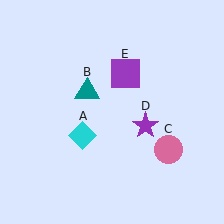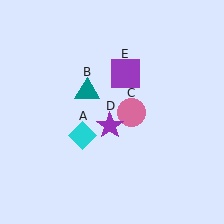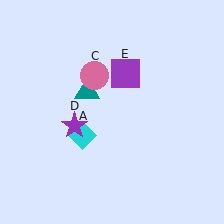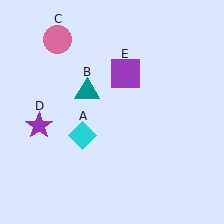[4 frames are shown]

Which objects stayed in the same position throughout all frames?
Cyan diamond (object A) and teal triangle (object B) and purple square (object E) remained stationary.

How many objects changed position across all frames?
2 objects changed position: pink circle (object C), purple star (object D).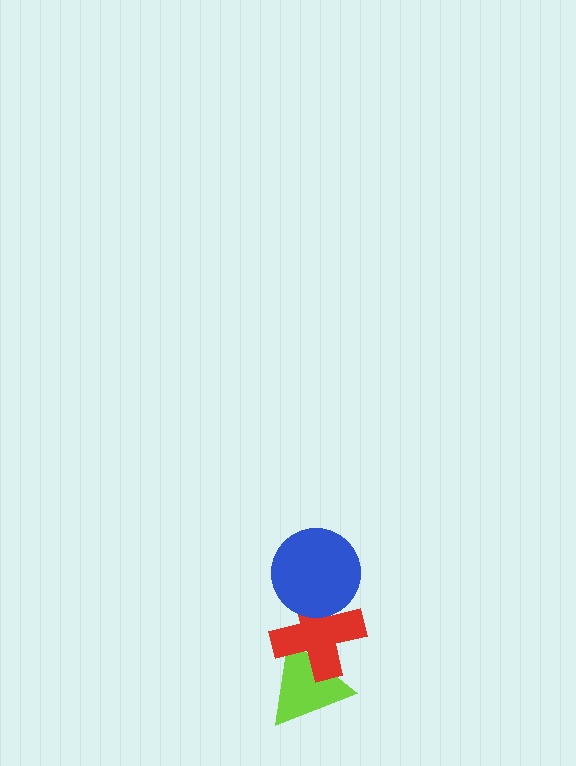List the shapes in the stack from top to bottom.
From top to bottom: the blue circle, the red cross, the lime triangle.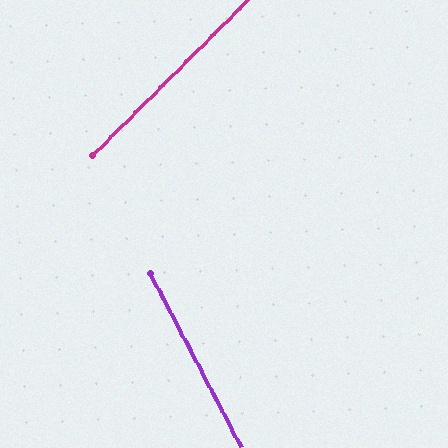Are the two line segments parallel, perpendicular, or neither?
Neither parallel nor perpendicular — they differ by about 72°.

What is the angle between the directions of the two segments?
Approximately 72 degrees.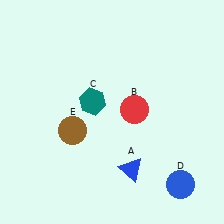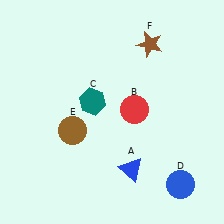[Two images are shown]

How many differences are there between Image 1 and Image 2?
There is 1 difference between the two images.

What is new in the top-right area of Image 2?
A brown star (F) was added in the top-right area of Image 2.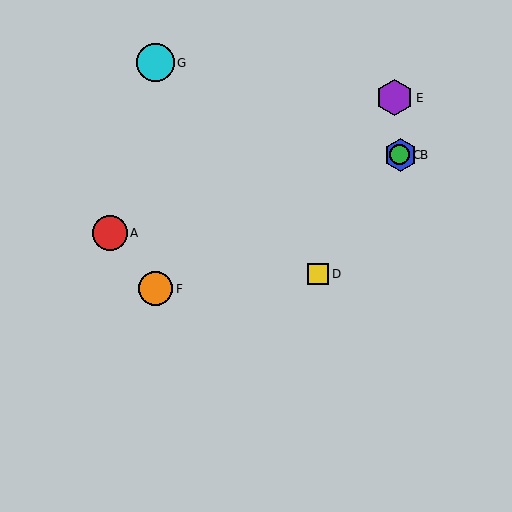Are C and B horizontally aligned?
Yes, both are at y≈155.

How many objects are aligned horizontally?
2 objects (B, C) are aligned horizontally.